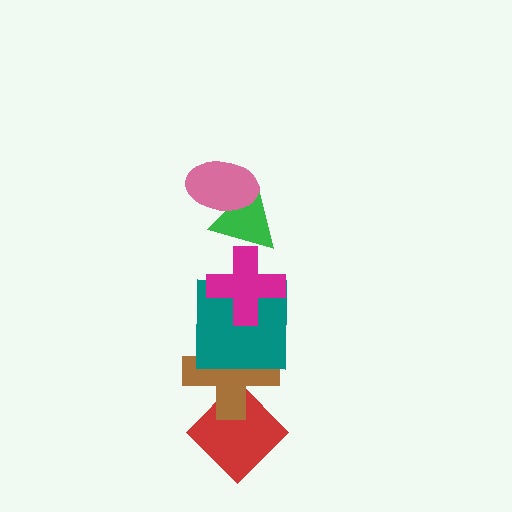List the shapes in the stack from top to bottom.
From top to bottom: the pink ellipse, the green triangle, the magenta cross, the teal square, the brown cross, the red diamond.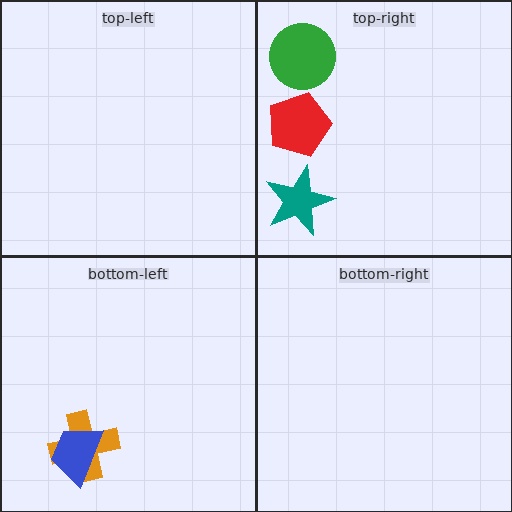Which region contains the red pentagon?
The top-right region.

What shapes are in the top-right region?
The red pentagon, the teal star, the green circle.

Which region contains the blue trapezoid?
The bottom-left region.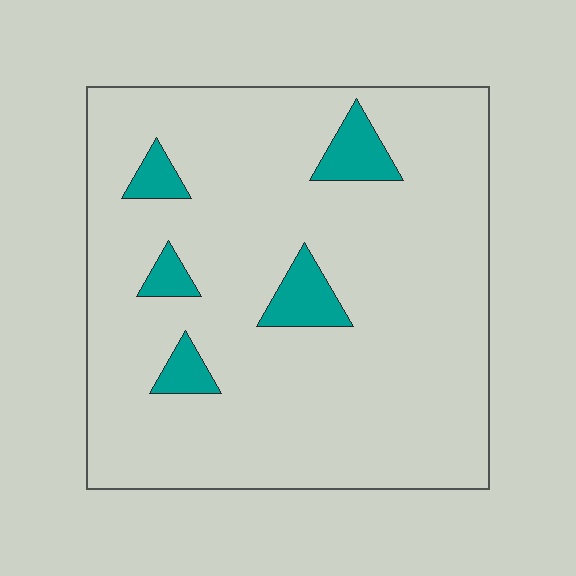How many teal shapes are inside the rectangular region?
5.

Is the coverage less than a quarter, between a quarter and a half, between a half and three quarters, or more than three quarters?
Less than a quarter.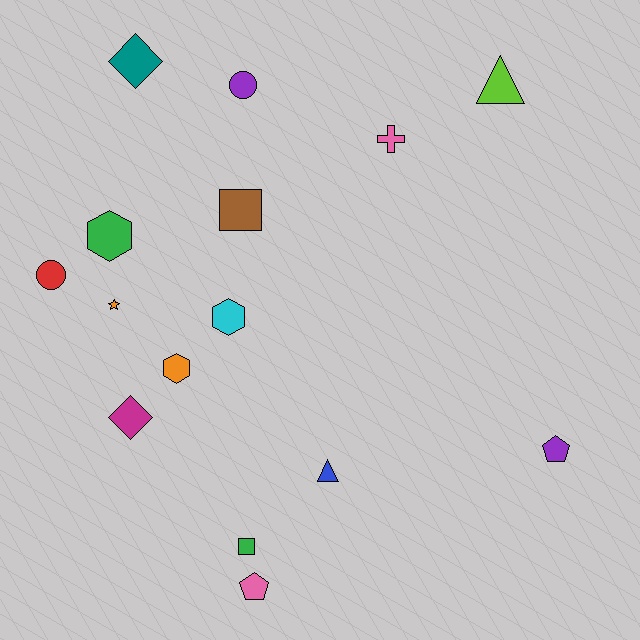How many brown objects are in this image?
There is 1 brown object.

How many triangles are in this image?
There are 2 triangles.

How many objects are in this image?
There are 15 objects.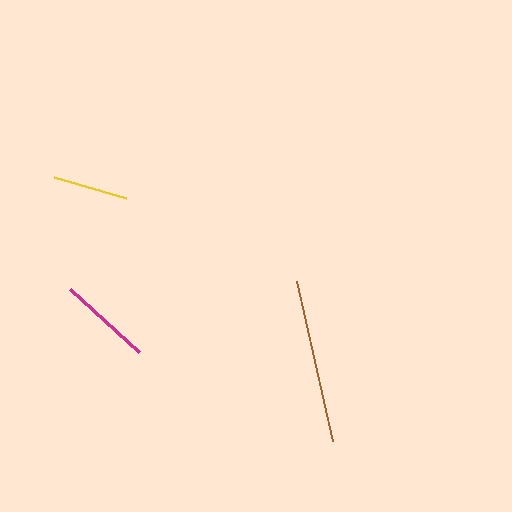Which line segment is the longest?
The brown line is the longest at approximately 164 pixels.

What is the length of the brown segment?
The brown segment is approximately 164 pixels long.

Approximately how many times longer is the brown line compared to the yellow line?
The brown line is approximately 2.2 times the length of the yellow line.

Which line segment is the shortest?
The yellow line is the shortest at approximately 75 pixels.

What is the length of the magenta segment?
The magenta segment is approximately 94 pixels long.